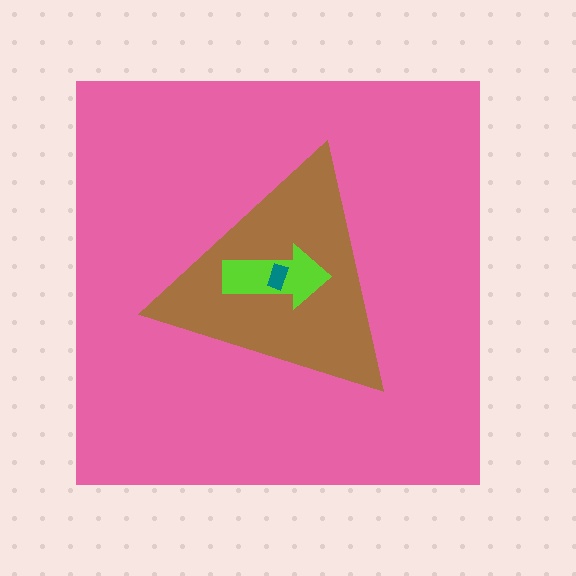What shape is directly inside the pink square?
The brown triangle.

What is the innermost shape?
The teal rectangle.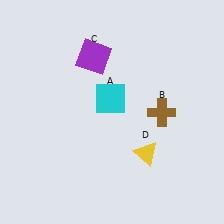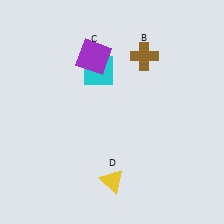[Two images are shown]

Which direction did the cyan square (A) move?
The cyan square (A) moved up.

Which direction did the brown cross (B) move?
The brown cross (B) moved up.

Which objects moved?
The objects that moved are: the cyan square (A), the brown cross (B), the yellow triangle (D).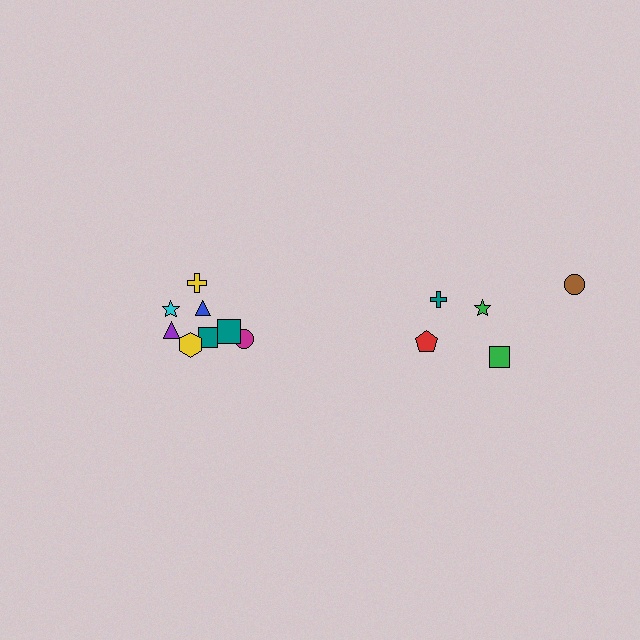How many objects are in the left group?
There are 8 objects.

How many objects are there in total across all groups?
There are 13 objects.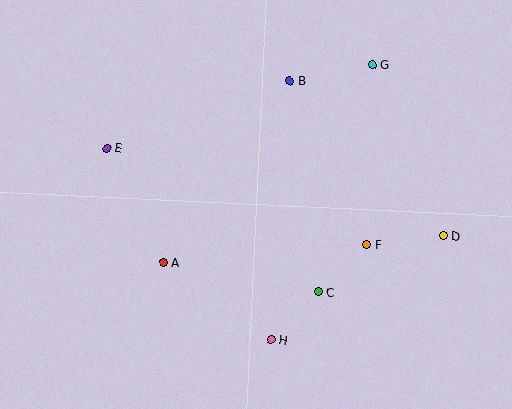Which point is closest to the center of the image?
Point C at (318, 292) is closest to the center.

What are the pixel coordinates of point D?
Point D is at (443, 236).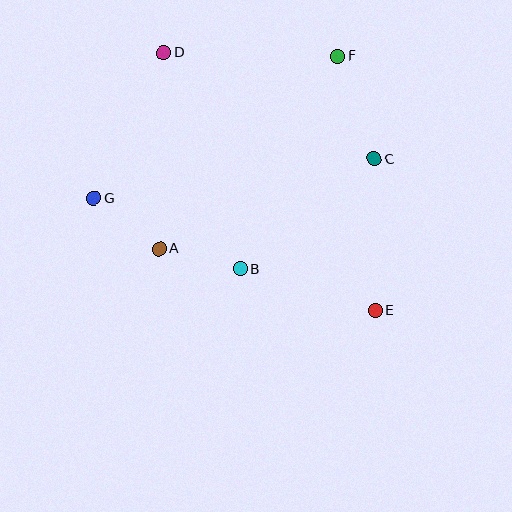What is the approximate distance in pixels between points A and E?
The distance between A and E is approximately 224 pixels.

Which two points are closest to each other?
Points A and G are closest to each other.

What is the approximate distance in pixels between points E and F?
The distance between E and F is approximately 257 pixels.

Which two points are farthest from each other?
Points D and E are farthest from each other.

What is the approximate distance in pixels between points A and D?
The distance between A and D is approximately 196 pixels.